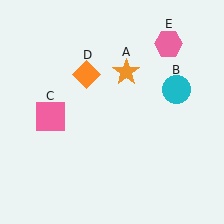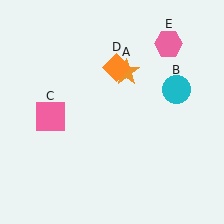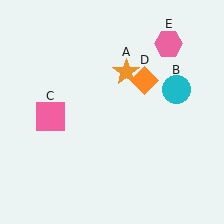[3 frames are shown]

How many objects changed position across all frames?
1 object changed position: orange diamond (object D).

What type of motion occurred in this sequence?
The orange diamond (object D) rotated clockwise around the center of the scene.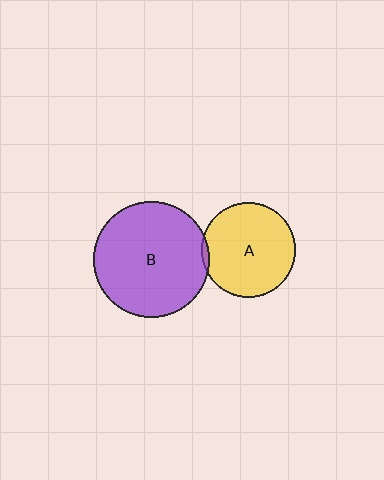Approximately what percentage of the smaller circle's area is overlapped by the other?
Approximately 5%.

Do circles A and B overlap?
Yes.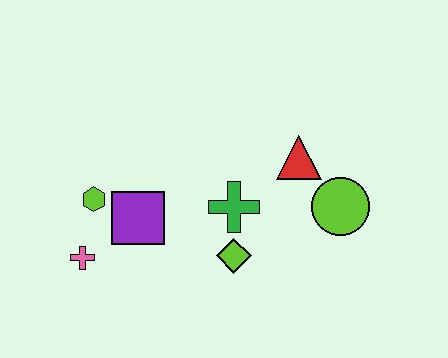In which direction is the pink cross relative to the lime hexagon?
The pink cross is below the lime hexagon.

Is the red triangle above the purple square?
Yes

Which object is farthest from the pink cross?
The lime circle is farthest from the pink cross.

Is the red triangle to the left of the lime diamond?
No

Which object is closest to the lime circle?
The red triangle is closest to the lime circle.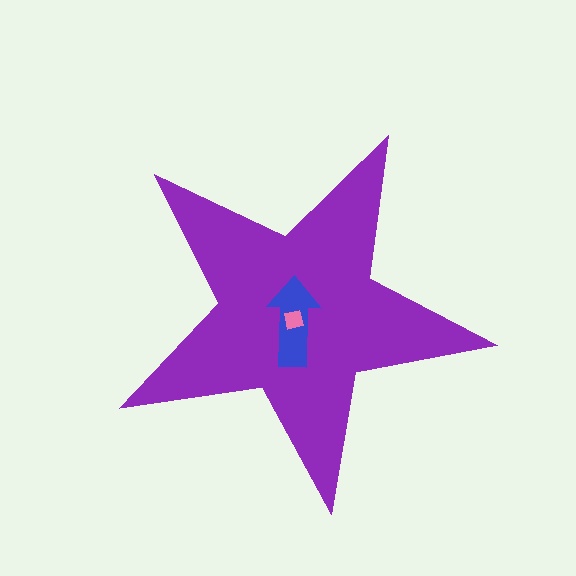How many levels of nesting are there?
3.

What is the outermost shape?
The purple star.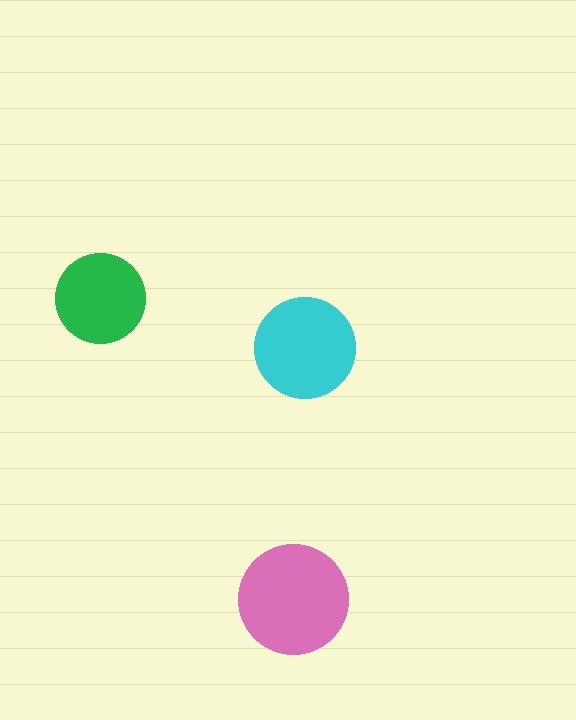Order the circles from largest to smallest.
the pink one, the cyan one, the green one.